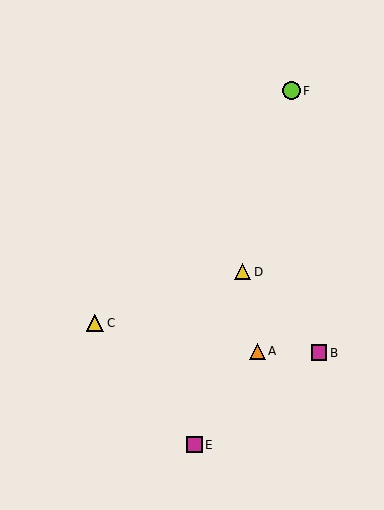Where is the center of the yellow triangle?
The center of the yellow triangle is at (243, 272).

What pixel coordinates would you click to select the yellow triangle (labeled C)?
Click at (95, 323) to select the yellow triangle C.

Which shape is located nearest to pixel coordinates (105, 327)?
The yellow triangle (labeled C) at (95, 323) is nearest to that location.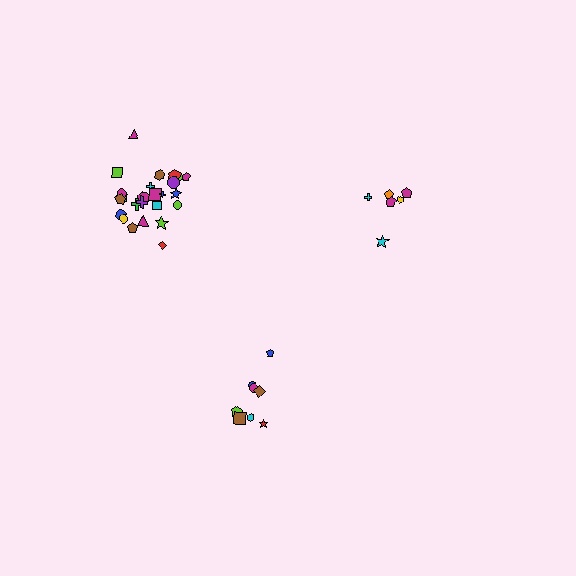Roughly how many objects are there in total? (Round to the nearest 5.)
Roughly 40 objects in total.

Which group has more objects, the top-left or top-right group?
The top-left group.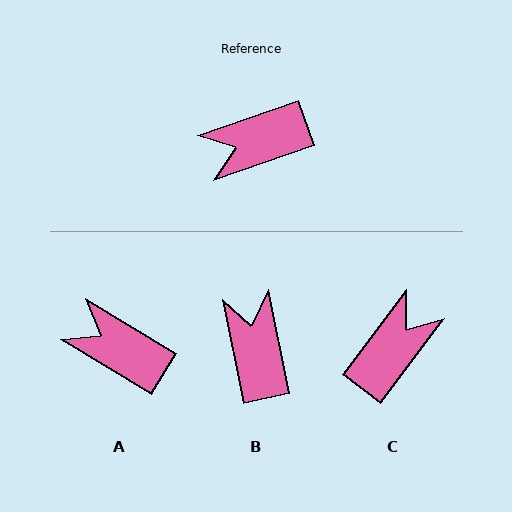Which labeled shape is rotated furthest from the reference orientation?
C, about 146 degrees away.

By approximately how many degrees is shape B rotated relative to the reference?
Approximately 98 degrees clockwise.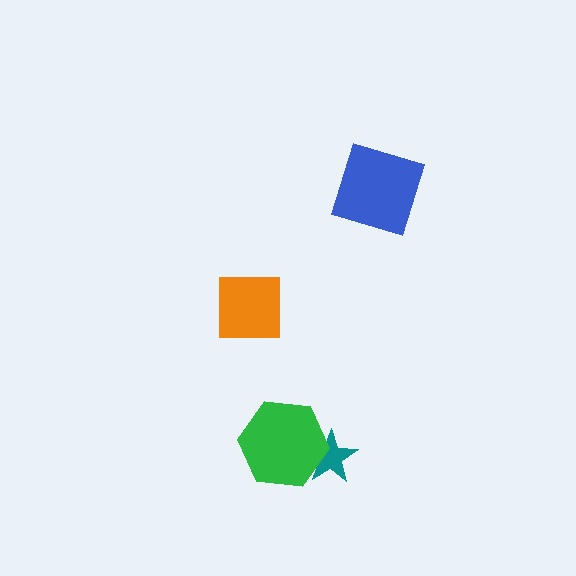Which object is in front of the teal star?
The green hexagon is in front of the teal star.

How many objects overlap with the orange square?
0 objects overlap with the orange square.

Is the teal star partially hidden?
Yes, it is partially covered by another shape.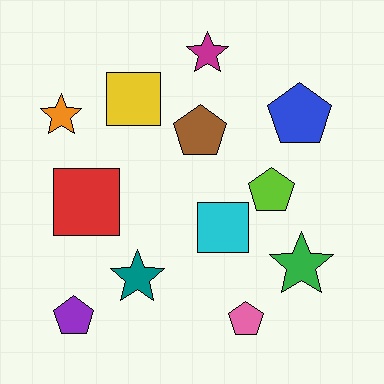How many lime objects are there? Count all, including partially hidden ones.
There is 1 lime object.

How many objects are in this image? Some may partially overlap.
There are 12 objects.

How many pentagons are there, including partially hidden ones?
There are 5 pentagons.